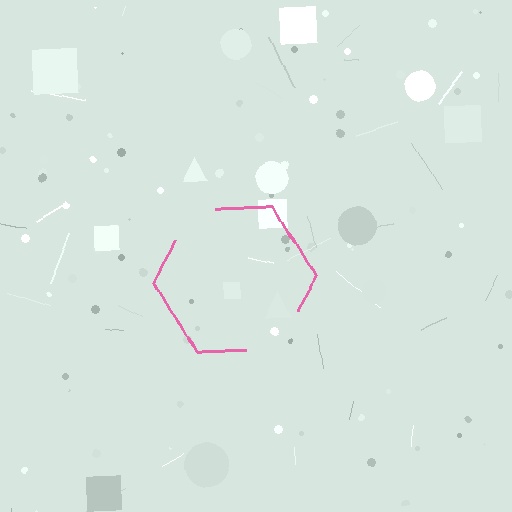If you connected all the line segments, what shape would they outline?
They would outline a hexagon.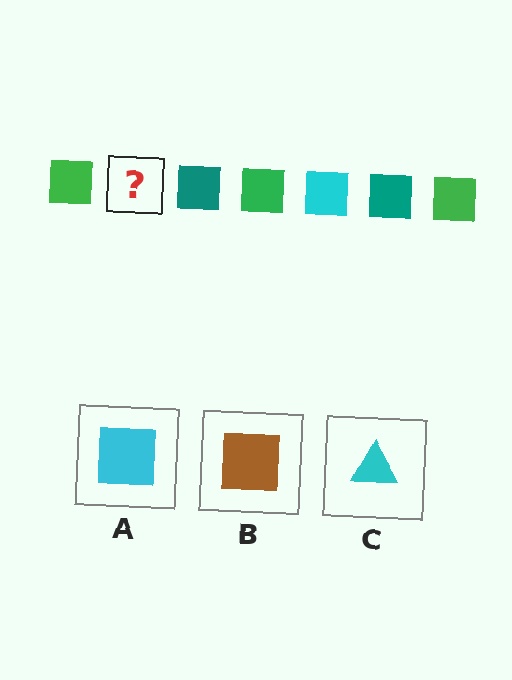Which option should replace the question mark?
Option A.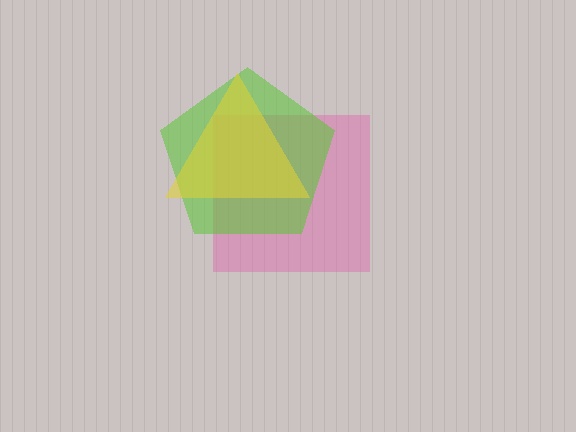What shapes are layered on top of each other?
The layered shapes are: a pink square, a lime pentagon, a yellow triangle.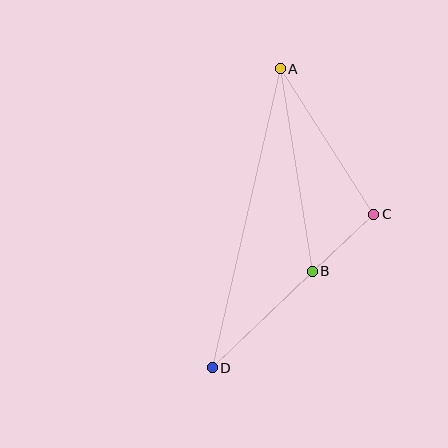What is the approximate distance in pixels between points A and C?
The distance between A and C is approximately 173 pixels.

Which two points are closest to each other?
Points B and C are closest to each other.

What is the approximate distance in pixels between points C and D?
The distance between C and D is approximately 223 pixels.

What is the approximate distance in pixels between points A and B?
The distance between A and B is approximately 205 pixels.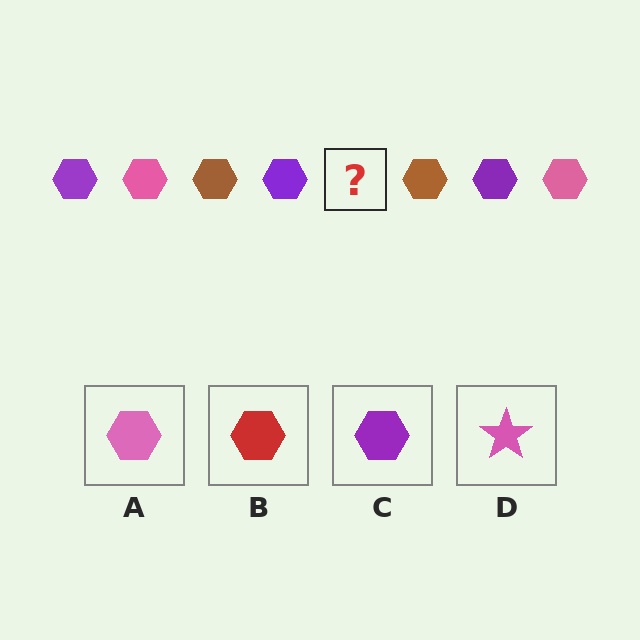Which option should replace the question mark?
Option A.